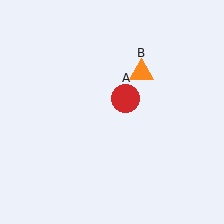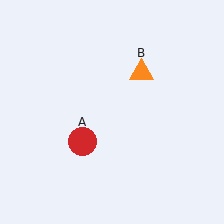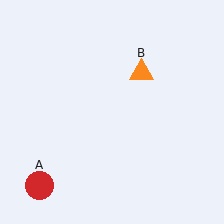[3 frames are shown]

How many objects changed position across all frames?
1 object changed position: red circle (object A).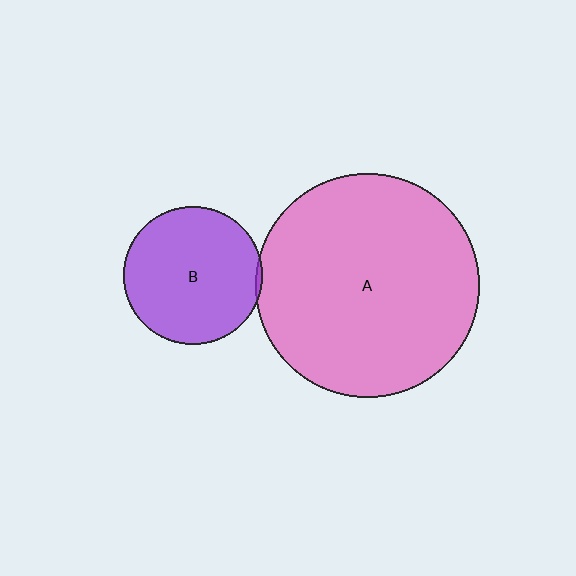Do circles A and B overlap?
Yes.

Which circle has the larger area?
Circle A (pink).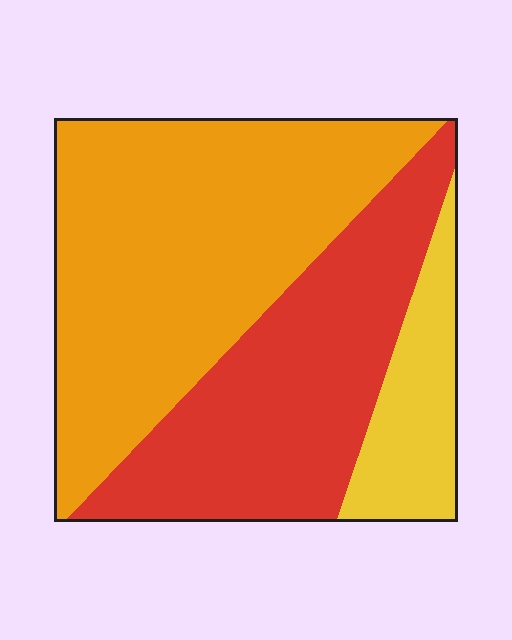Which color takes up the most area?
Orange, at roughly 50%.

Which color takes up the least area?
Yellow, at roughly 15%.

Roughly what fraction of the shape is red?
Red covers roughly 35% of the shape.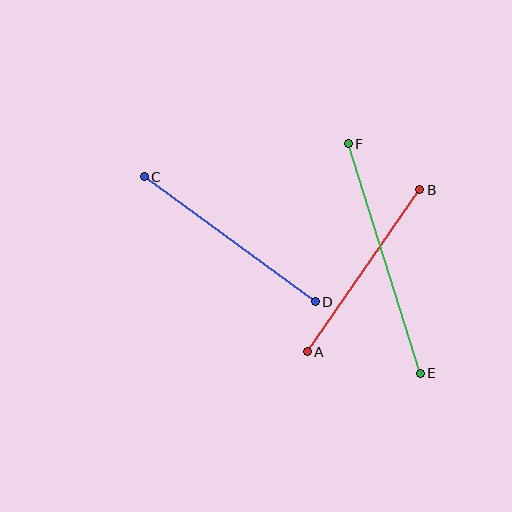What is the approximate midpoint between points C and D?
The midpoint is at approximately (230, 239) pixels.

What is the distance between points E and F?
The distance is approximately 241 pixels.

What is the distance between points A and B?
The distance is approximately 197 pixels.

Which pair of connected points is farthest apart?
Points E and F are farthest apart.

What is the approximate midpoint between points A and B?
The midpoint is at approximately (363, 271) pixels.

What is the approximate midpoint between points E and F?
The midpoint is at approximately (384, 258) pixels.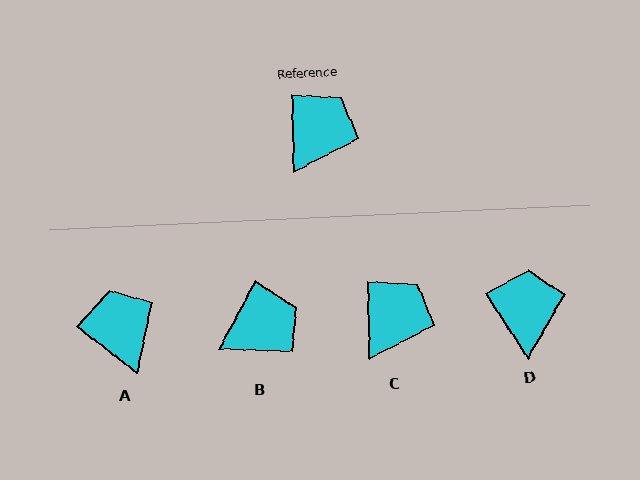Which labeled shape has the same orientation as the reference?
C.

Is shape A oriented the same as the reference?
No, it is off by about 51 degrees.